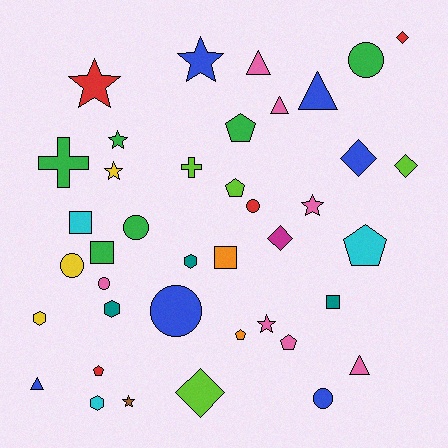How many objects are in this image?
There are 40 objects.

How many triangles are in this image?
There are 5 triangles.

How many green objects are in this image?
There are 6 green objects.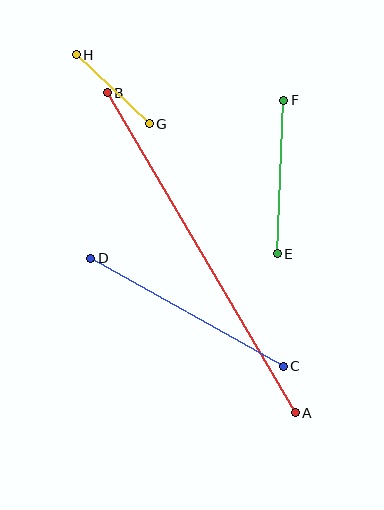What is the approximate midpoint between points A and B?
The midpoint is at approximately (201, 253) pixels.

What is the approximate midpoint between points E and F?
The midpoint is at approximately (281, 177) pixels.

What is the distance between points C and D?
The distance is approximately 221 pixels.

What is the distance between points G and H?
The distance is approximately 100 pixels.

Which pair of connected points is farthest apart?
Points A and B are farthest apart.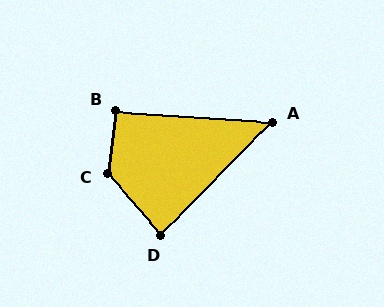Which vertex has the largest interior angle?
C, at approximately 131 degrees.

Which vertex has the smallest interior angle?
A, at approximately 49 degrees.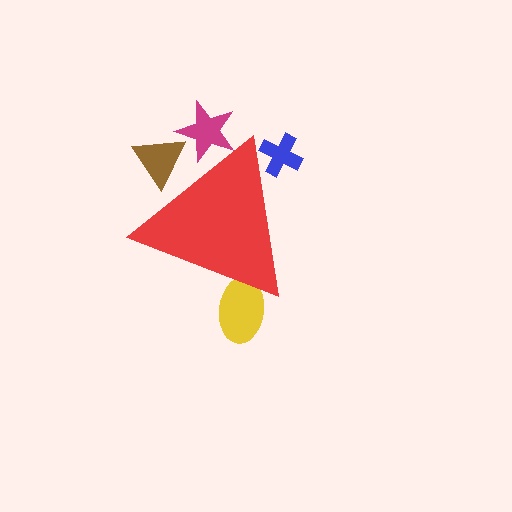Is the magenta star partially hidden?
Yes, the magenta star is partially hidden behind the red triangle.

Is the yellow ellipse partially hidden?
Yes, the yellow ellipse is partially hidden behind the red triangle.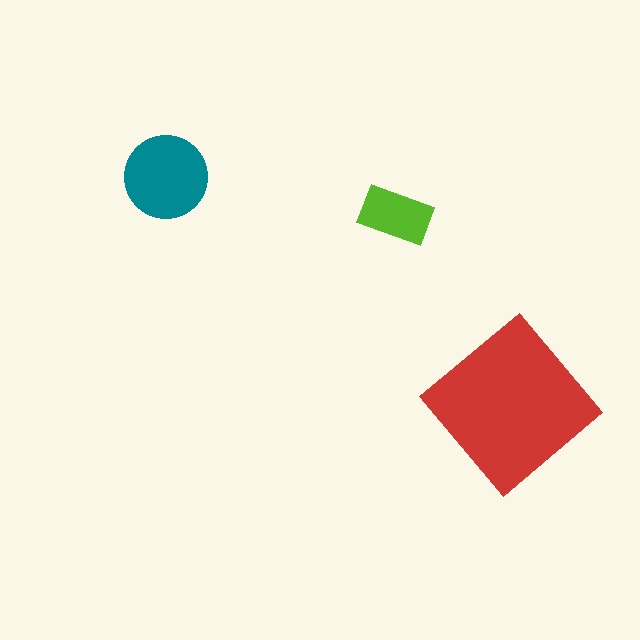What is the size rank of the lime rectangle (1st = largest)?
3rd.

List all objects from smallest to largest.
The lime rectangle, the teal circle, the red diamond.